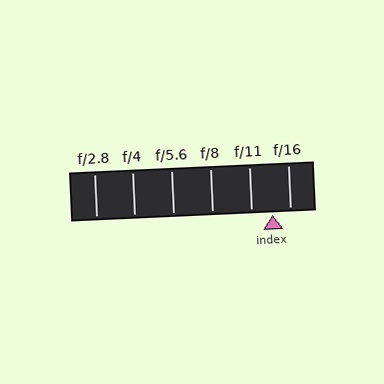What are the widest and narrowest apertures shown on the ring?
The widest aperture shown is f/2.8 and the narrowest is f/16.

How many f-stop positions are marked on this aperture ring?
There are 6 f-stop positions marked.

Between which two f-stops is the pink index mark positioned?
The index mark is between f/11 and f/16.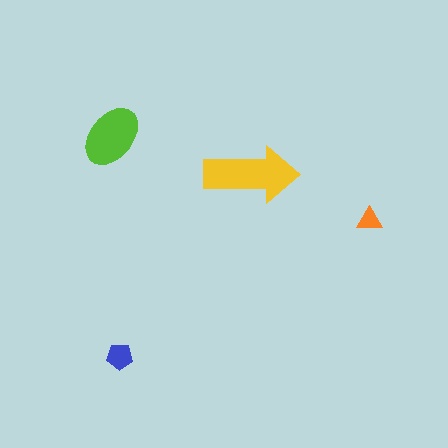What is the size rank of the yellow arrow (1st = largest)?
1st.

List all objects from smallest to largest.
The orange triangle, the blue pentagon, the lime ellipse, the yellow arrow.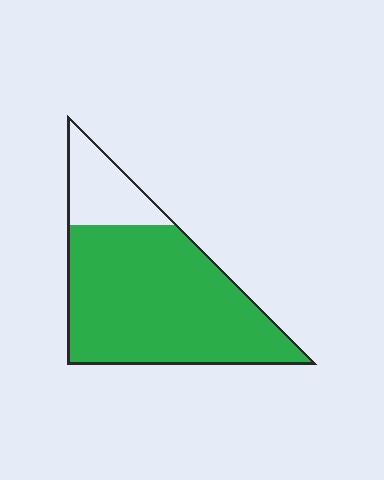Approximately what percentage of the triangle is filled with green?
Approximately 80%.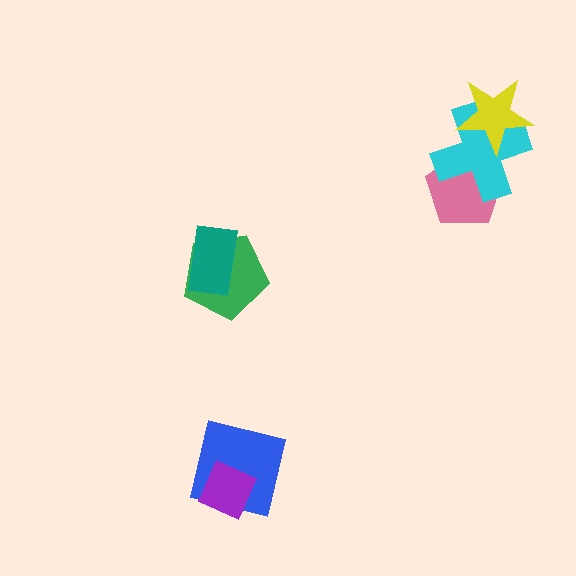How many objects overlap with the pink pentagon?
1 object overlaps with the pink pentagon.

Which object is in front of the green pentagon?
The teal rectangle is in front of the green pentagon.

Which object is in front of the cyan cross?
The yellow star is in front of the cyan cross.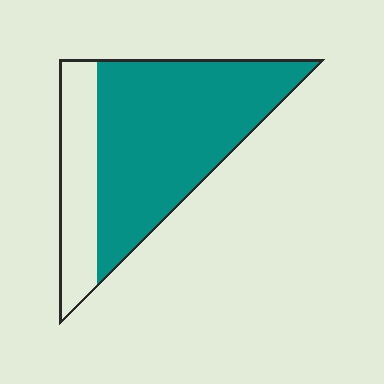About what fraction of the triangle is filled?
About three quarters (3/4).